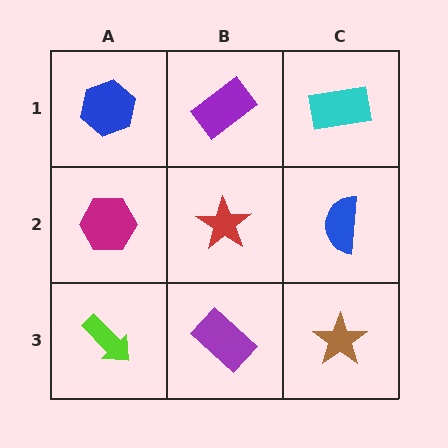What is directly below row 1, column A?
A magenta hexagon.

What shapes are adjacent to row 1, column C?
A blue semicircle (row 2, column C), a purple rectangle (row 1, column B).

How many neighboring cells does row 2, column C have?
3.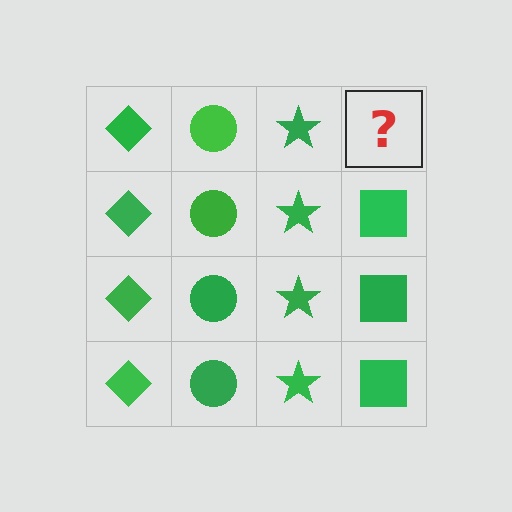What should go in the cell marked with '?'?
The missing cell should contain a green square.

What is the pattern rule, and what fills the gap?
The rule is that each column has a consistent shape. The gap should be filled with a green square.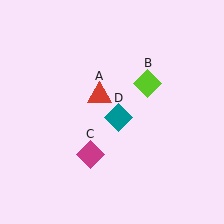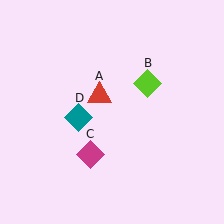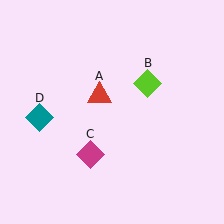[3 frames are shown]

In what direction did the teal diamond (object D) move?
The teal diamond (object D) moved left.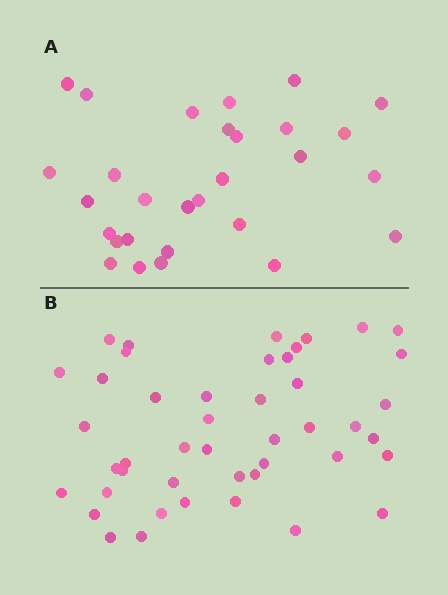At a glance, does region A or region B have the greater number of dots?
Region B (the bottom region) has more dots.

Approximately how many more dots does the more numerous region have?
Region B has approximately 15 more dots than region A.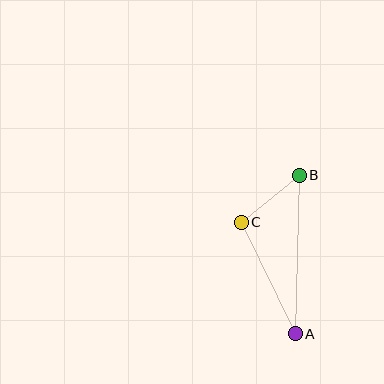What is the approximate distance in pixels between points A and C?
The distance between A and C is approximately 124 pixels.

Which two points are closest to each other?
Points B and C are closest to each other.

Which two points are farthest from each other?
Points A and B are farthest from each other.